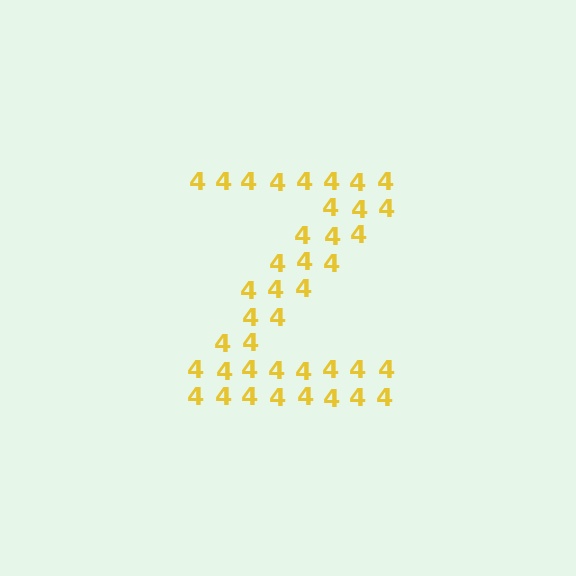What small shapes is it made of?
It is made of small digit 4's.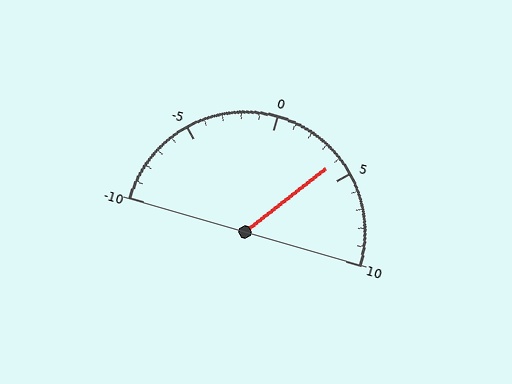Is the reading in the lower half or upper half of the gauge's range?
The reading is in the upper half of the range (-10 to 10).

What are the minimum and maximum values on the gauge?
The gauge ranges from -10 to 10.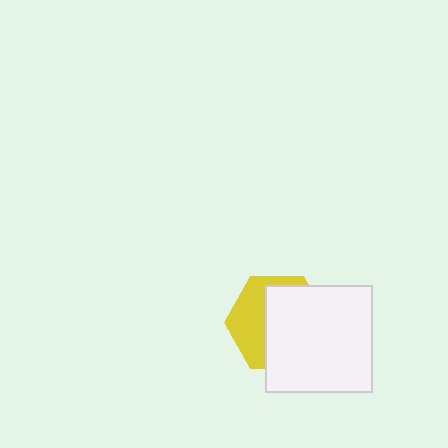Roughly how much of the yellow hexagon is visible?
A small part of it is visible (roughly 41%).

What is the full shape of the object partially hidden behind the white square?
The partially hidden object is a yellow hexagon.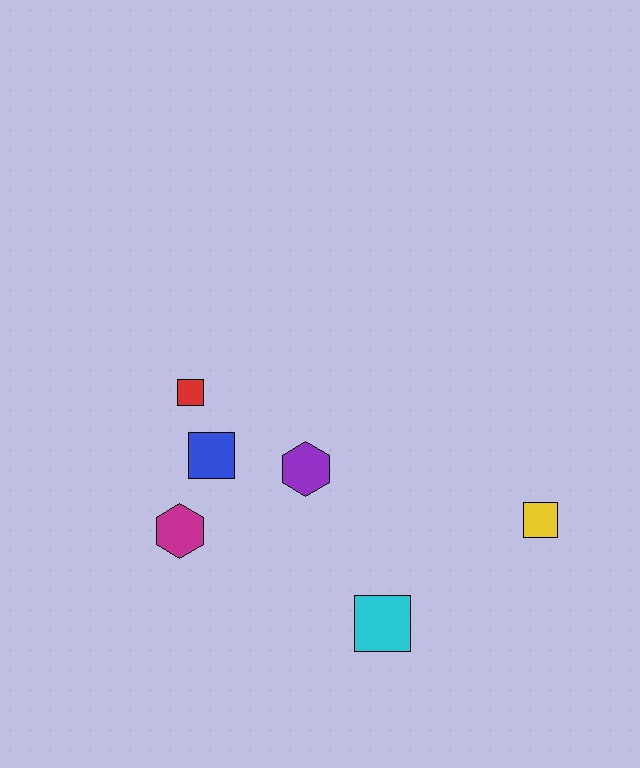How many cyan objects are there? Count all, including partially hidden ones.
There is 1 cyan object.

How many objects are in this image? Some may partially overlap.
There are 6 objects.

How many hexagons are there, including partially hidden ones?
There are 2 hexagons.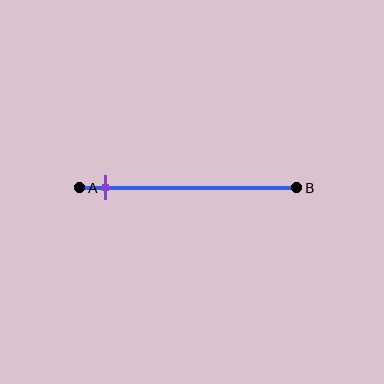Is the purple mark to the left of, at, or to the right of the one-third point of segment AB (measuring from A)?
The purple mark is to the left of the one-third point of segment AB.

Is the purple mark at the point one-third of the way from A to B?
No, the mark is at about 10% from A, not at the 33% one-third point.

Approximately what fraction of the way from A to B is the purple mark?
The purple mark is approximately 10% of the way from A to B.